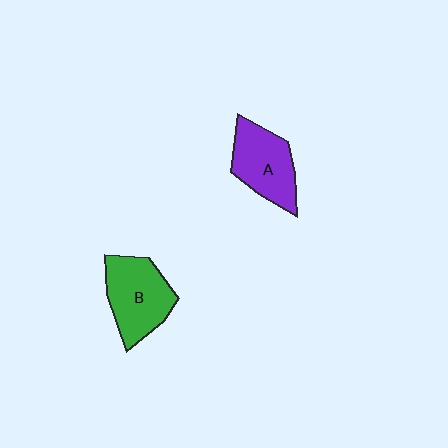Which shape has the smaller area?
Shape A (purple).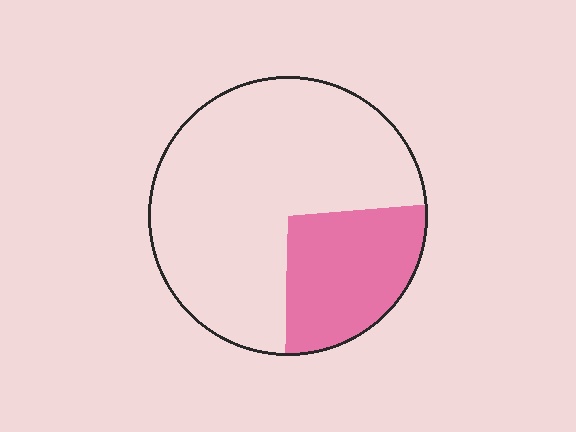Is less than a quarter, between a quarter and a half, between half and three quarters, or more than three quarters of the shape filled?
Between a quarter and a half.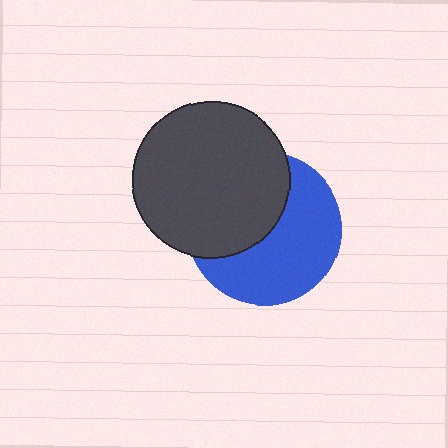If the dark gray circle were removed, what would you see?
You would see the complete blue circle.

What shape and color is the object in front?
The object in front is a dark gray circle.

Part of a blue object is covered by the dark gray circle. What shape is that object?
It is a circle.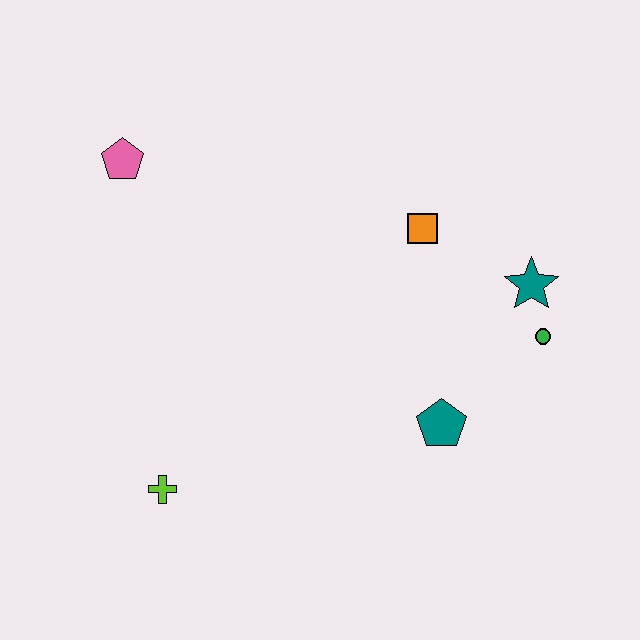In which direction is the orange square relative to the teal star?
The orange square is to the left of the teal star.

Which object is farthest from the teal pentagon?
The pink pentagon is farthest from the teal pentagon.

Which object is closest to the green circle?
The teal star is closest to the green circle.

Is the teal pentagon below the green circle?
Yes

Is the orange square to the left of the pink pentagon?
No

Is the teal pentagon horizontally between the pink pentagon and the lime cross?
No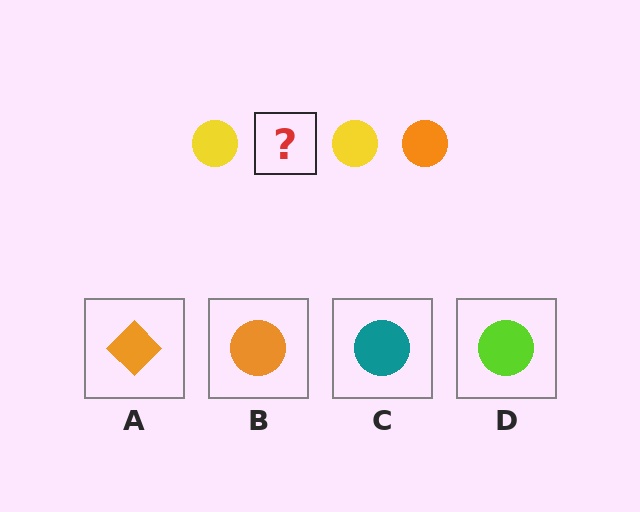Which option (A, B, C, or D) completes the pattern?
B.